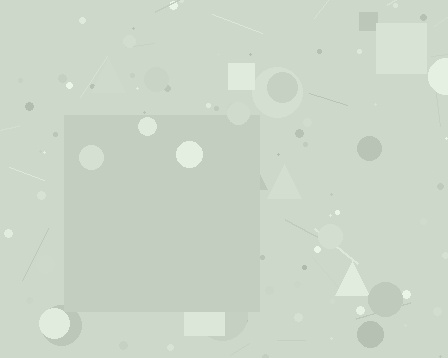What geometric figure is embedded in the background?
A square is embedded in the background.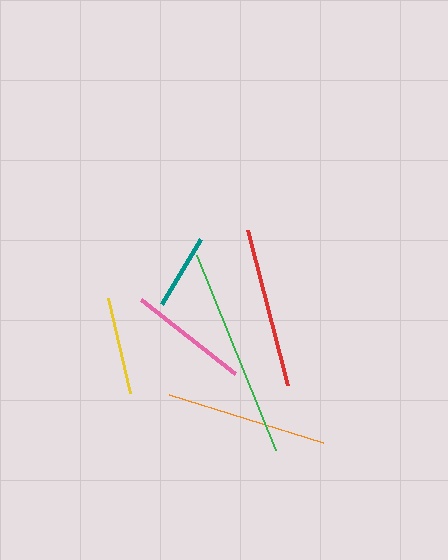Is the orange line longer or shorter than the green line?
The green line is longer than the orange line.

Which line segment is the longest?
The green line is the longest at approximately 210 pixels.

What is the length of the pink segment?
The pink segment is approximately 120 pixels long.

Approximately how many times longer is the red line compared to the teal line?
The red line is approximately 2.1 times the length of the teal line.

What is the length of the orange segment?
The orange segment is approximately 162 pixels long.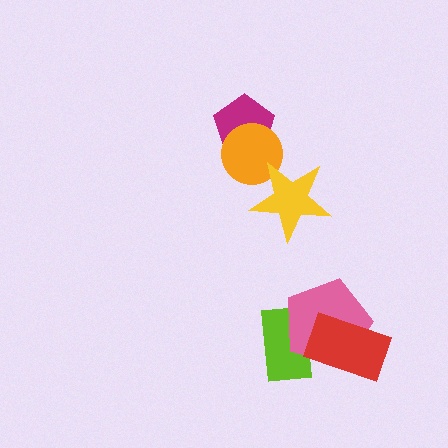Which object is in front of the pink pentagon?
The red rectangle is in front of the pink pentagon.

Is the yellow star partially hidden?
No, no other shape covers it.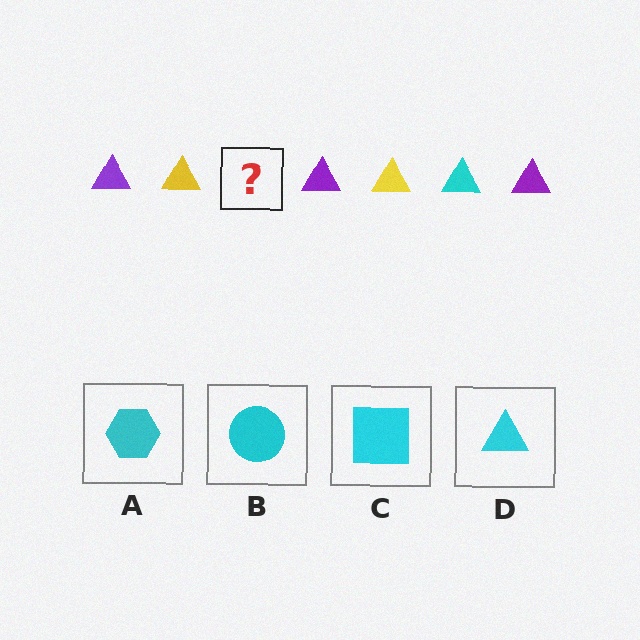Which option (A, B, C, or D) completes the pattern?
D.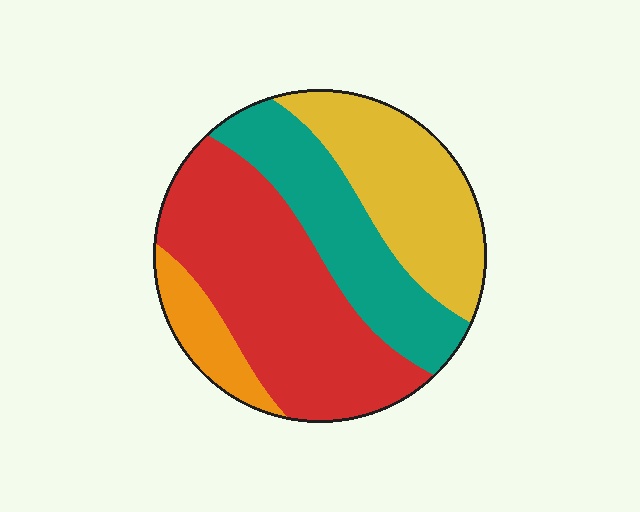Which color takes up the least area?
Orange, at roughly 10%.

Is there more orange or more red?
Red.